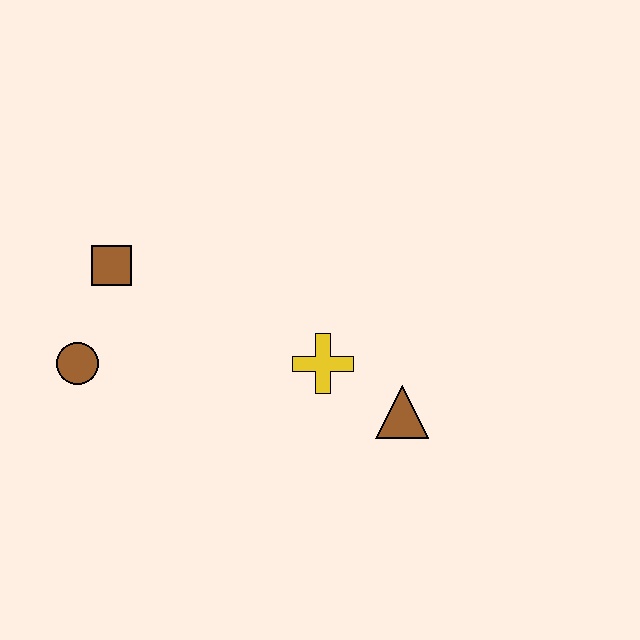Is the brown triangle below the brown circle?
Yes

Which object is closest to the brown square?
The brown circle is closest to the brown square.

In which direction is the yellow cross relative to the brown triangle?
The yellow cross is to the left of the brown triangle.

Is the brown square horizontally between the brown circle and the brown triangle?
Yes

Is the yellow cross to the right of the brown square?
Yes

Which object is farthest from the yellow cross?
The brown circle is farthest from the yellow cross.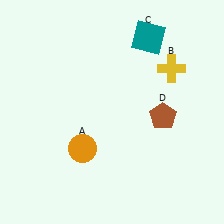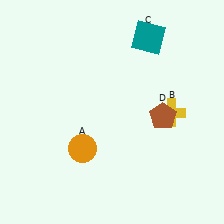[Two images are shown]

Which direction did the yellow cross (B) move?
The yellow cross (B) moved down.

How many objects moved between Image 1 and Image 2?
1 object moved between the two images.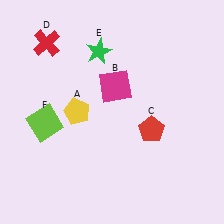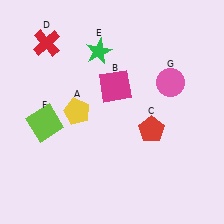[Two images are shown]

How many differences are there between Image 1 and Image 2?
There is 1 difference between the two images.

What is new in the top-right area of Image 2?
A pink circle (G) was added in the top-right area of Image 2.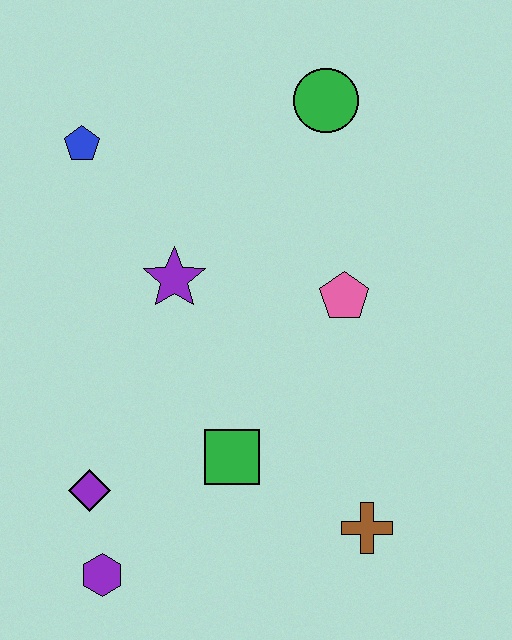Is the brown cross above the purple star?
No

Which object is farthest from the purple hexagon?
The green circle is farthest from the purple hexagon.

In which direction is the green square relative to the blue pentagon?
The green square is below the blue pentagon.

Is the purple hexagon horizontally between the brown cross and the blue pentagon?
Yes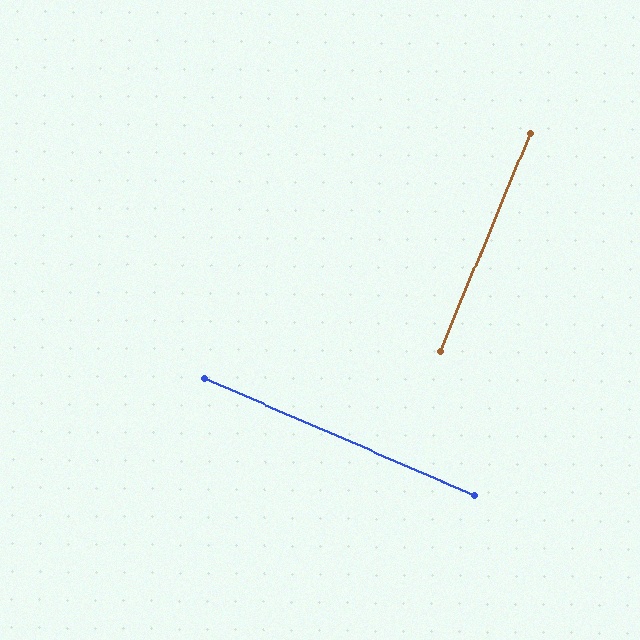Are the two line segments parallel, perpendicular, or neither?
Perpendicular — they meet at approximately 89°.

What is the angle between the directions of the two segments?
Approximately 89 degrees.